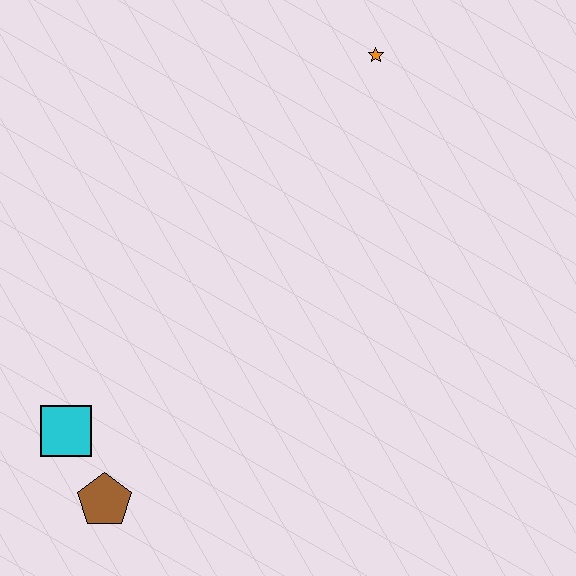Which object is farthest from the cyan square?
The orange star is farthest from the cyan square.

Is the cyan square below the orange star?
Yes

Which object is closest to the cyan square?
The brown pentagon is closest to the cyan square.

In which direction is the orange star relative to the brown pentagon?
The orange star is above the brown pentagon.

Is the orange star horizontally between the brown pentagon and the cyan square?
No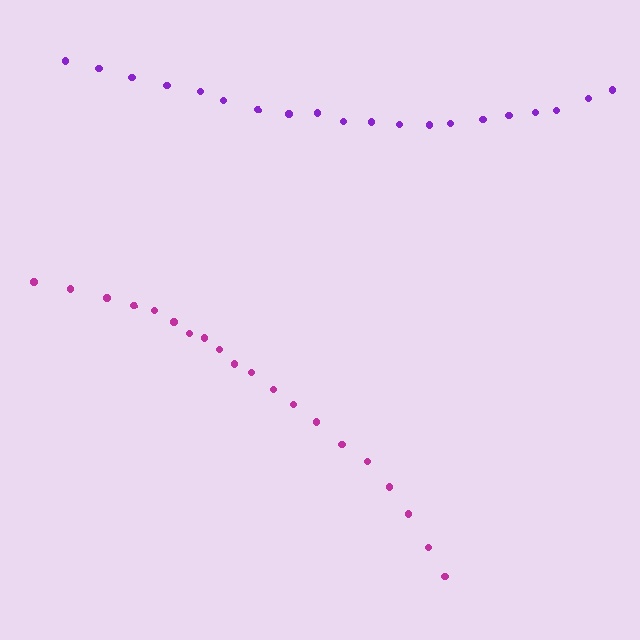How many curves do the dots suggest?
There are 2 distinct paths.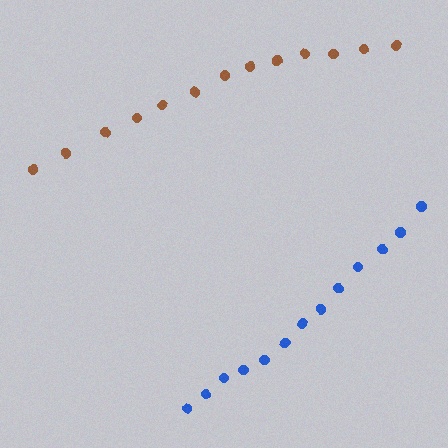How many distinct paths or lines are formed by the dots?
There are 2 distinct paths.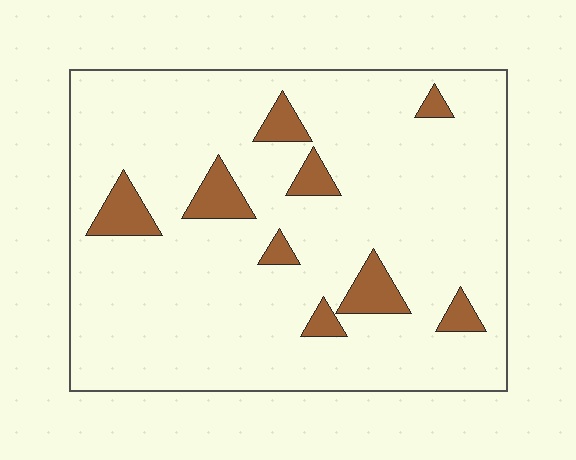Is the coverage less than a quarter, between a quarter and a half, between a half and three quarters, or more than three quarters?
Less than a quarter.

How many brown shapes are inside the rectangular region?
9.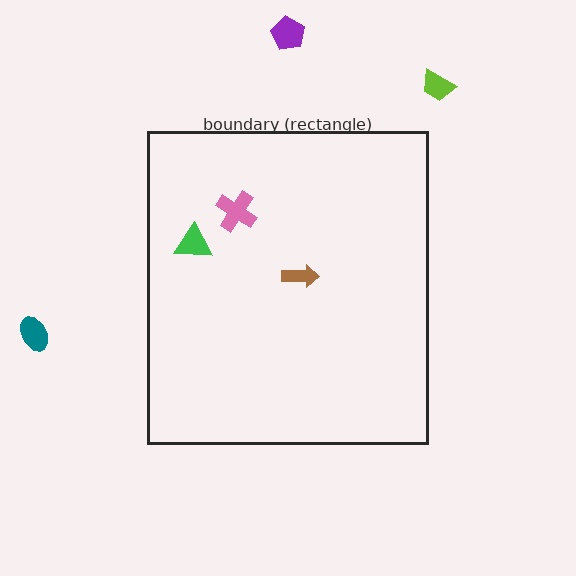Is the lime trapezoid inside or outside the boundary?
Outside.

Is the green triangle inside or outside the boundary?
Inside.